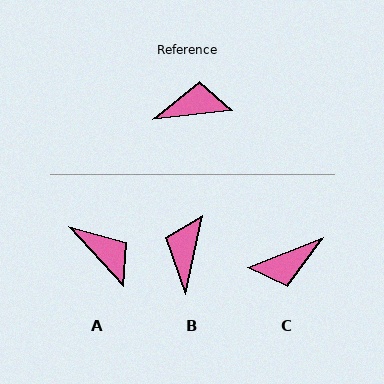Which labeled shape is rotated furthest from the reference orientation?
C, about 164 degrees away.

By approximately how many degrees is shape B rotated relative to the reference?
Approximately 72 degrees counter-clockwise.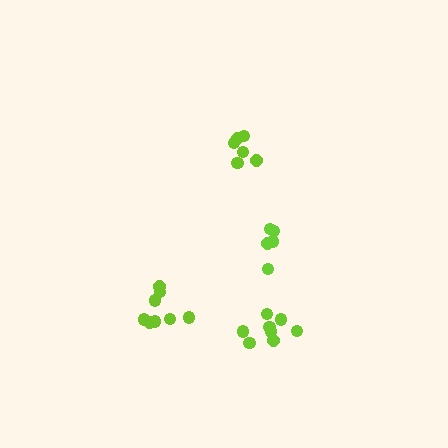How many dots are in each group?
Group 1: 8 dots, Group 2: 8 dots, Group 3: 6 dots, Group 4: 5 dots (27 total).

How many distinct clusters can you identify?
There are 4 distinct clusters.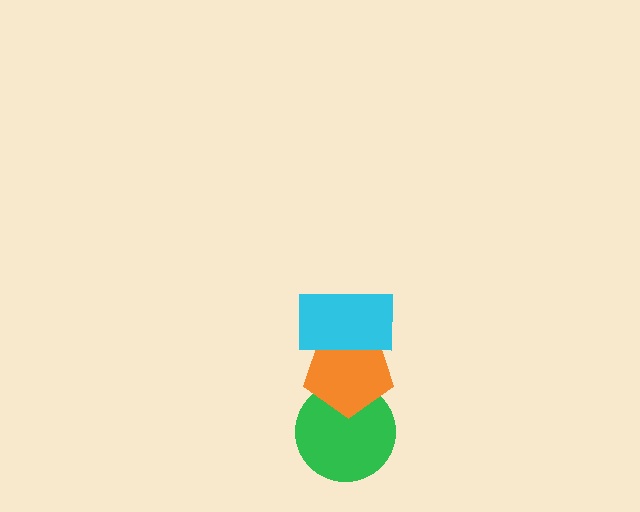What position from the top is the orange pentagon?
The orange pentagon is 2nd from the top.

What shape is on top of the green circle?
The orange pentagon is on top of the green circle.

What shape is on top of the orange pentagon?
The cyan rectangle is on top of the orange pentagon.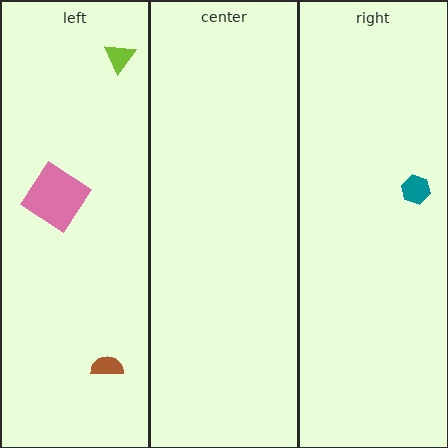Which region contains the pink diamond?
The left region.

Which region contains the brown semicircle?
The left region.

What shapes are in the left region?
The lime triangle, the pink diamond, the brown semicircle.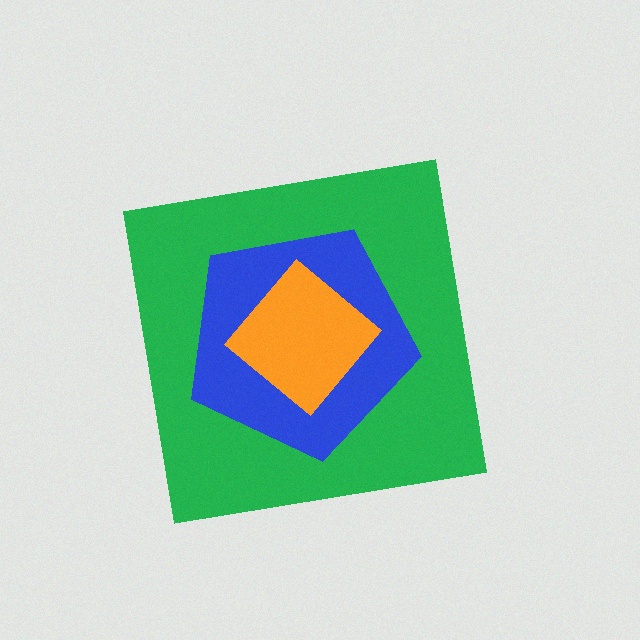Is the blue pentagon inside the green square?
Yes.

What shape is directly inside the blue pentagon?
The orange diamond.